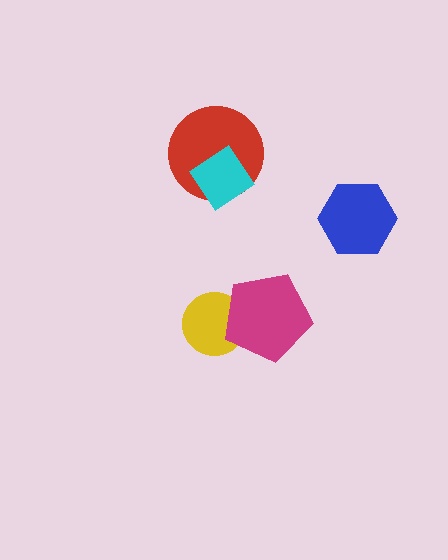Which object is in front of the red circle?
The cyan diamond is in front of the red circle.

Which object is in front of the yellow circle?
The magenta pentagon is in front of the yellow circle.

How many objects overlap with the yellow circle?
1 object overlaps with the yellow circle.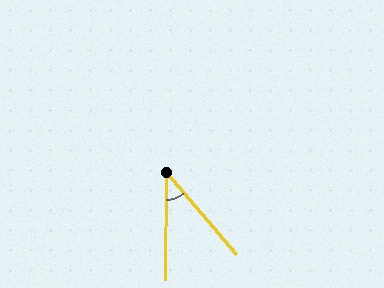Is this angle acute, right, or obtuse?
It is acute.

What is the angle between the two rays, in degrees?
Approximately 41 degrees.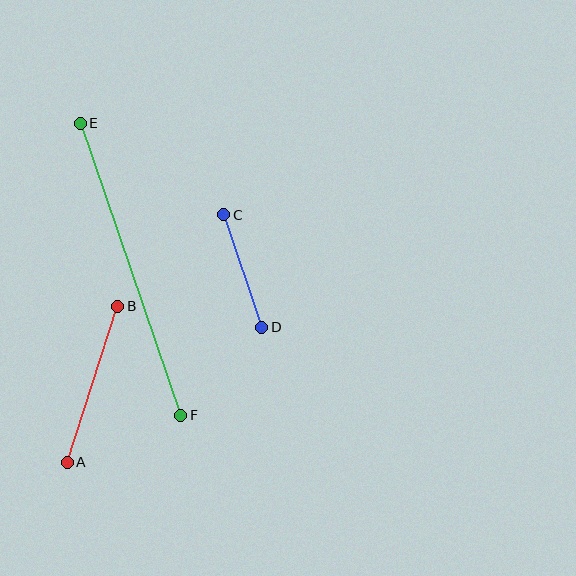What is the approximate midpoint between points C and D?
The midpoint is at approximately (243, 271) pixels.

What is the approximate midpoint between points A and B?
The midpoint is at approximately (93, 384) pixels.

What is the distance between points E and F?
The distance is approximately 309 pixels.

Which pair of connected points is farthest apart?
Points E and F are farthest apart.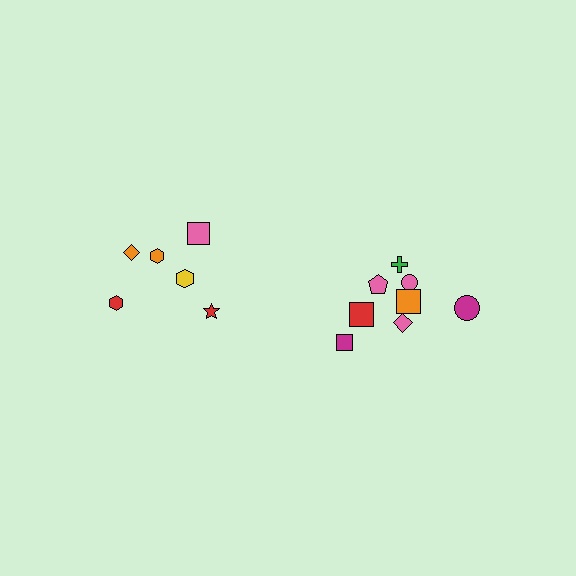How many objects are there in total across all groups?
There are 14 objects.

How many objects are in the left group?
There are 6 objects.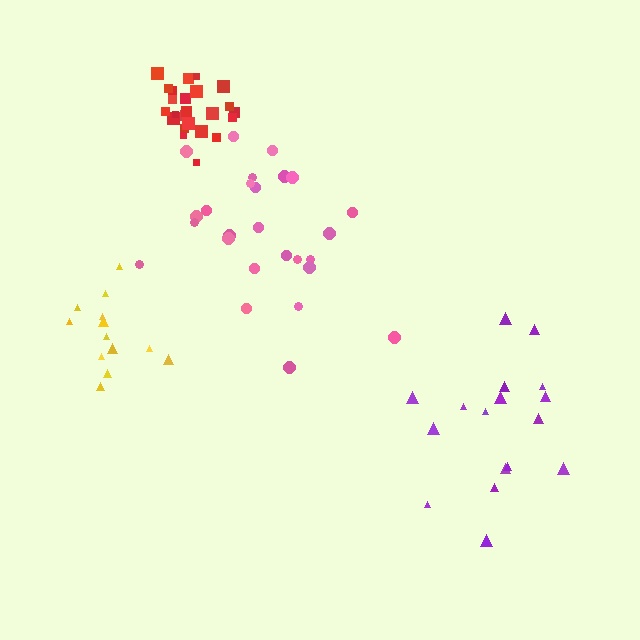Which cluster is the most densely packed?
Red.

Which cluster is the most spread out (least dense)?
Purple.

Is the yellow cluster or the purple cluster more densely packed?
Yellow.